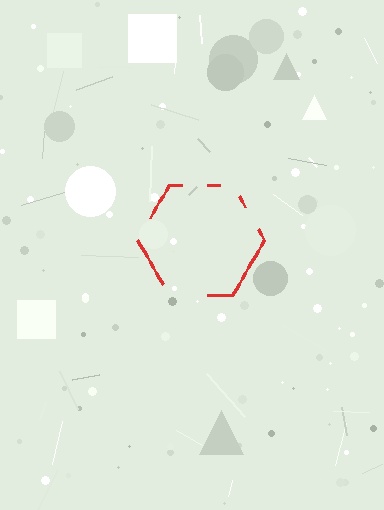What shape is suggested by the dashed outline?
The dashed outline suggests a hexagon.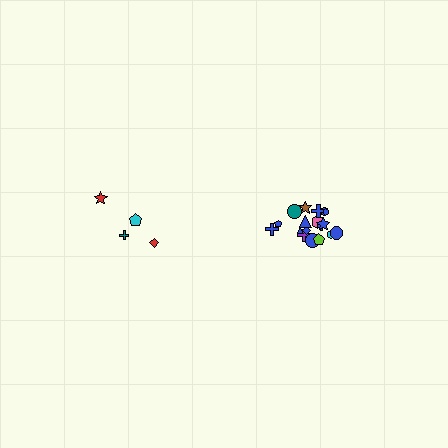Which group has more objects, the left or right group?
The right group.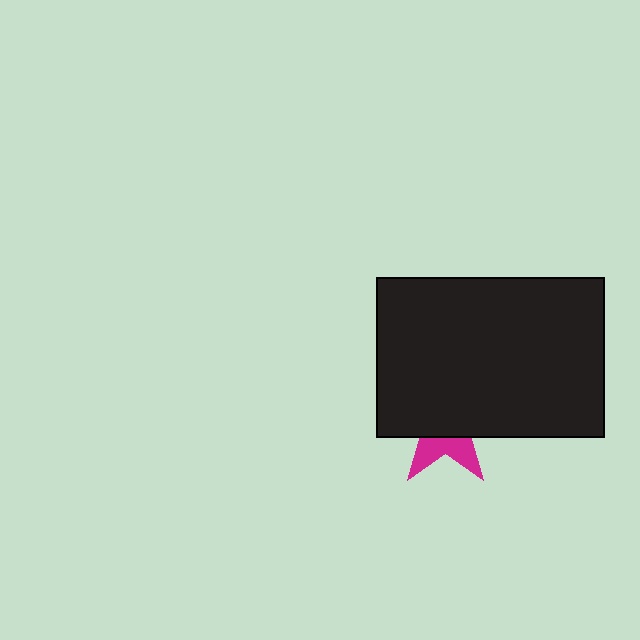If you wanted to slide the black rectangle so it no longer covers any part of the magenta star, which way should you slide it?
Slide it up — that is the most direct way to separate the two shapes.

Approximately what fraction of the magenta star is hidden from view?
Roughly 65% of the magenta star is hidden behind the black rectangle.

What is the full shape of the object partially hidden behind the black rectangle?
The partially hidden object is a magenta star.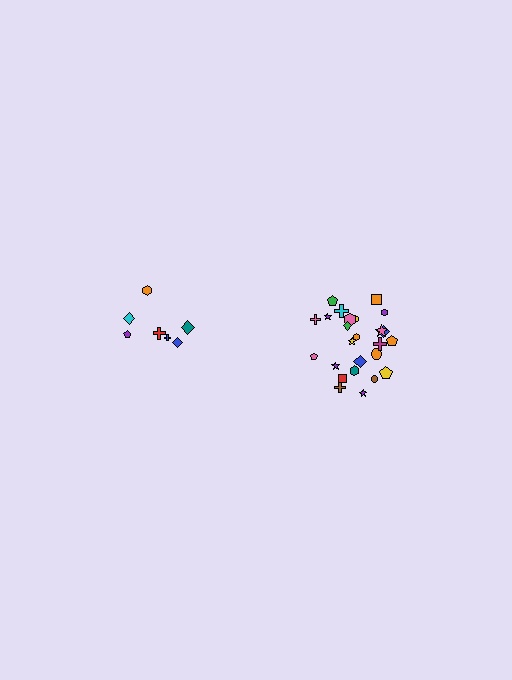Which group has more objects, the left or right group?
The right group.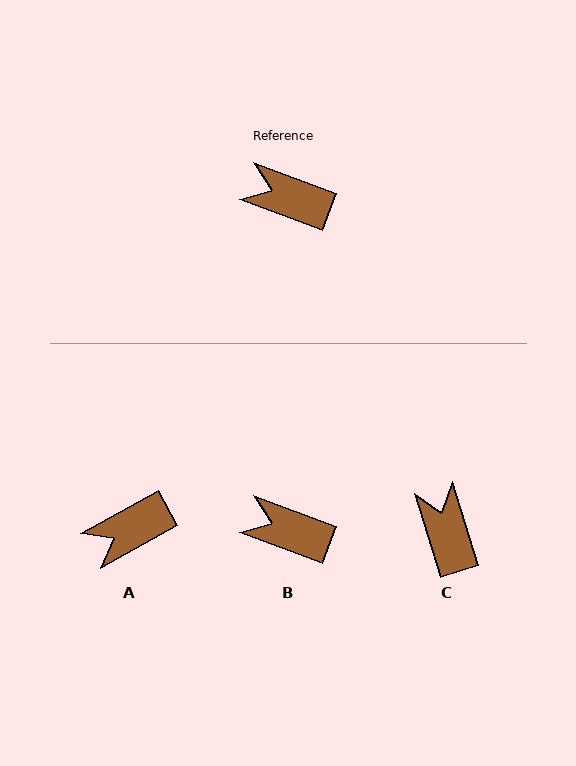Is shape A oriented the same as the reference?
No, it is off by about 50 degrees.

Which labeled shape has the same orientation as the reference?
B.